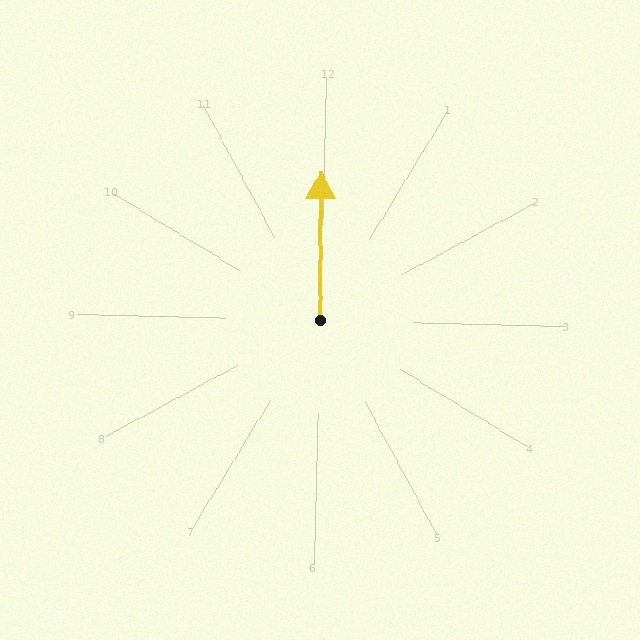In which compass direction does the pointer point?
North.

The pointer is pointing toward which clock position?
Roughly 12 o'clock.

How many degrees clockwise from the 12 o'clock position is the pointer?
Approximately 359 degrees.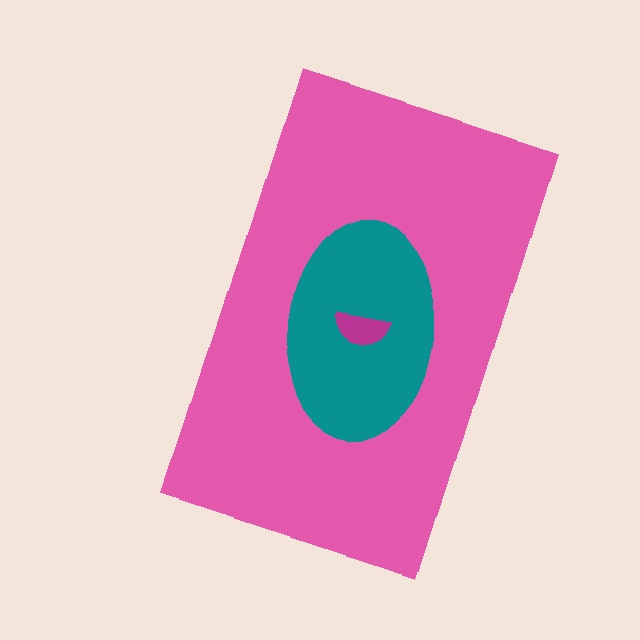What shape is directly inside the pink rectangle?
The teal ellipse.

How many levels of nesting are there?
3.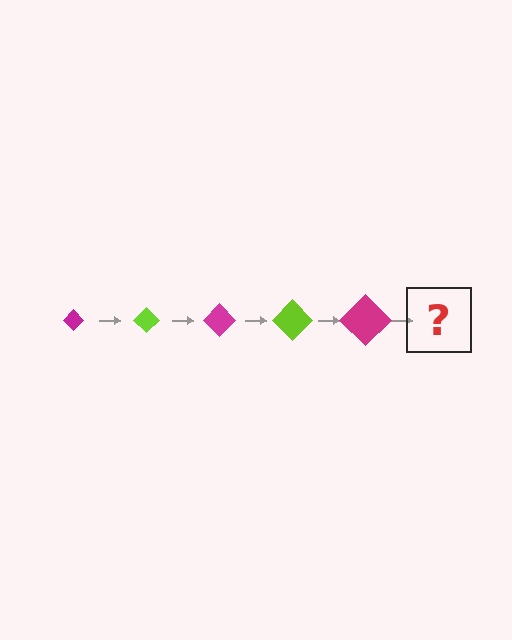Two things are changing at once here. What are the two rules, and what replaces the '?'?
The two rules are that the diamond grows larger each step and the color cycles through magenta and lime. The '?' should be a lime diamond, larger than the previous one.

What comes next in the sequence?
The next element should be a lime diamond, larger than the previous one.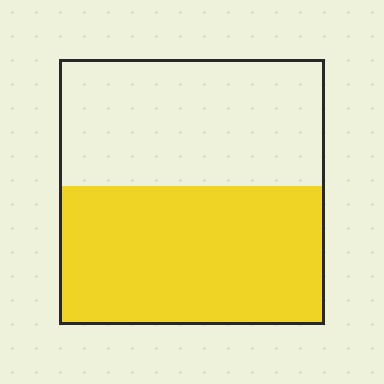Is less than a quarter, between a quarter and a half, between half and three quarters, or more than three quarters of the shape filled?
Between half and three quarters.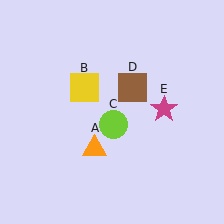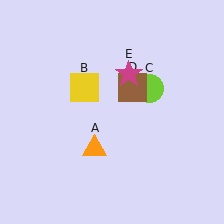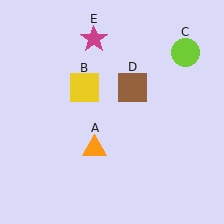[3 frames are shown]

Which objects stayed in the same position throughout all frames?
Orange triangle (object A) and yellow square (object B) and brown square (object D) remained stationary.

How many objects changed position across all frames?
2 objects changed position: lime circle (object C), magenta star (object E).